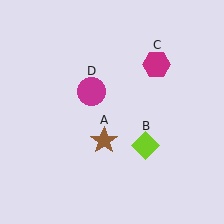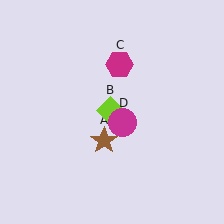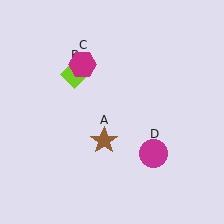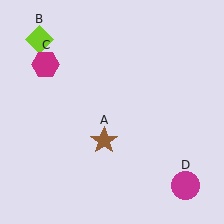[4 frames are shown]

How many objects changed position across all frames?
3 objects changed position: lime diamond (object B), magenta hexagon (object C), magenta circle (object D).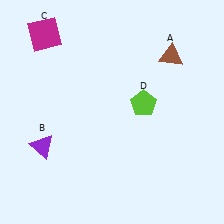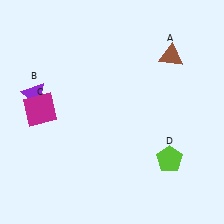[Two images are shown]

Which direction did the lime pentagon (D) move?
The lime pentagon (D) moved down.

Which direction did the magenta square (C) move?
The magenta square (C) moved down.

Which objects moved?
The objects that moved are: the purple triangle (B), the magenta square (C), the lime pentagon (D).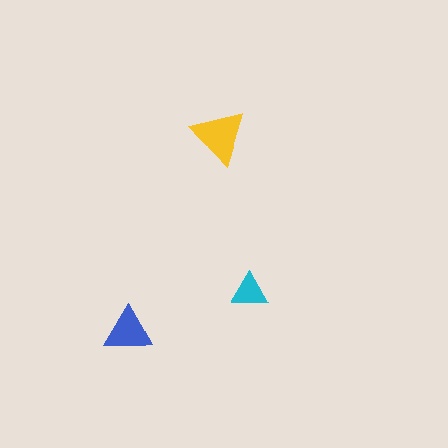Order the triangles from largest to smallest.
the yellow one, the blue one, the cyan one.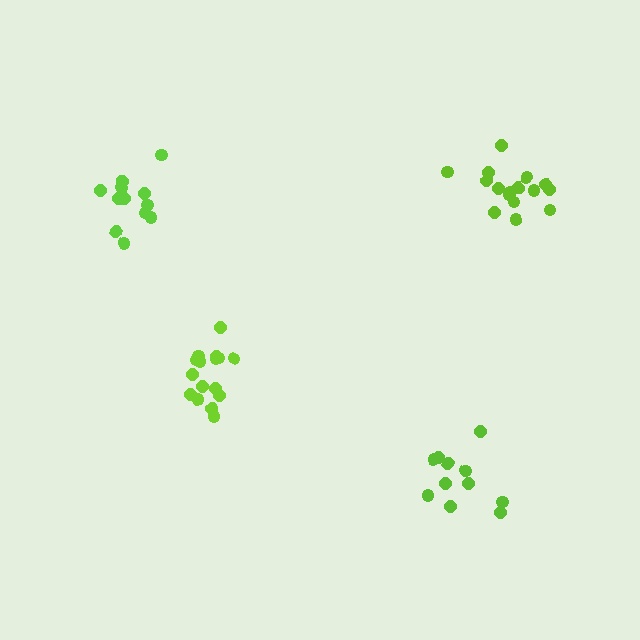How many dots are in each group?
Group 1: 16 dots, Group 2: 16 dots, Group 3: 11 dots, Group 4: 12 dots (55 total).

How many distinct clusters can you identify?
There are 4 distinct clusters.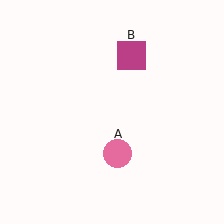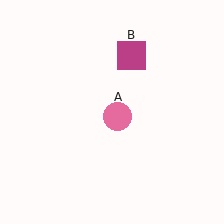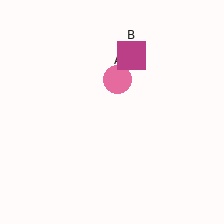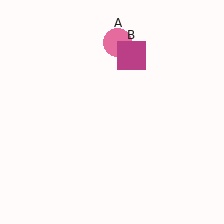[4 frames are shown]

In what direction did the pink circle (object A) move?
The pink circle (object A) moved up.